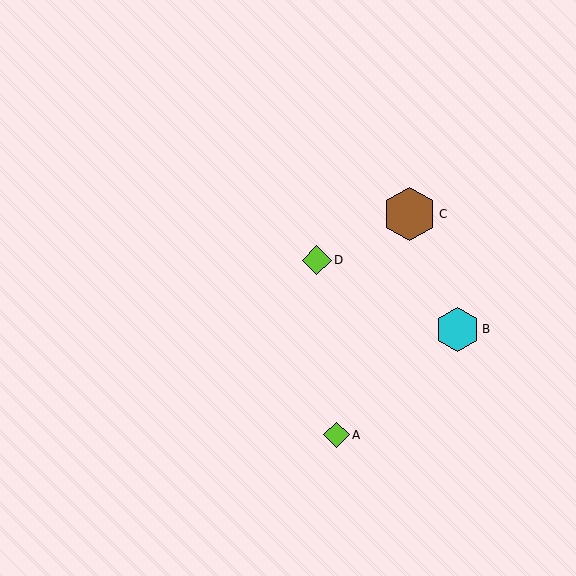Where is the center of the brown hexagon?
The center of the brown hexagon is at (410, 214).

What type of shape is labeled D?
Shape D is a lime diamond.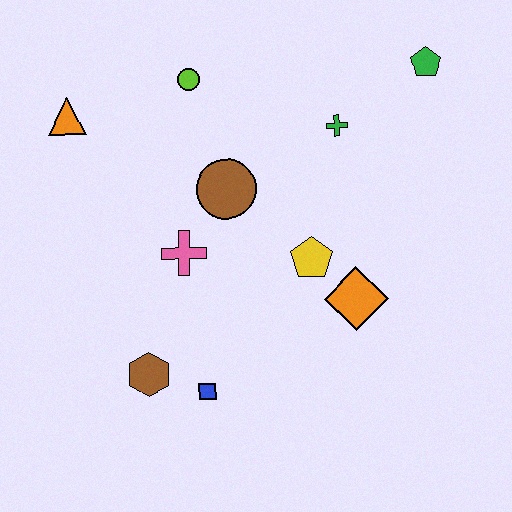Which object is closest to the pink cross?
The brown circle is closest to the pink cross.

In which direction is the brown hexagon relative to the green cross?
The brown hexagon is below the green cross.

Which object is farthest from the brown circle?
The green pentagon is farthest from the brown circle.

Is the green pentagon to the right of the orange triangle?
Yes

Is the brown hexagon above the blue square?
Yes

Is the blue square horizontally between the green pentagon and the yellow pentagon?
No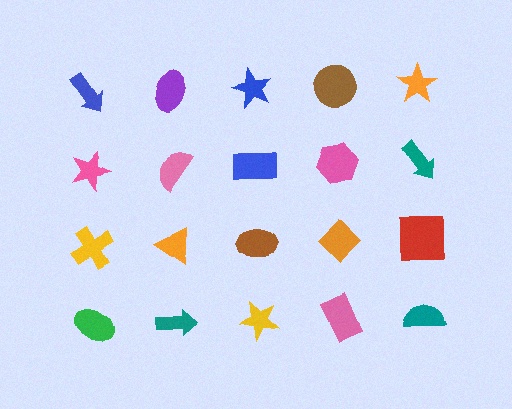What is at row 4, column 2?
A teal arrow.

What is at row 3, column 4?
An orange diamond.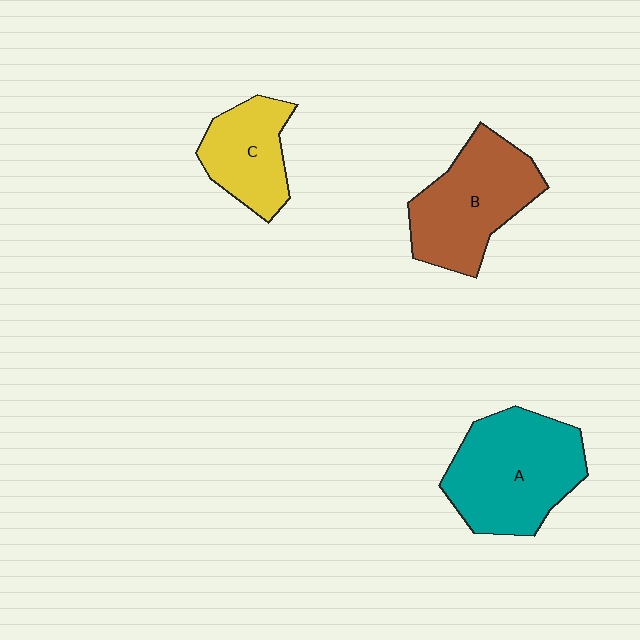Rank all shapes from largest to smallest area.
From largest to smallest: A (teal), B (brown), C (yellow).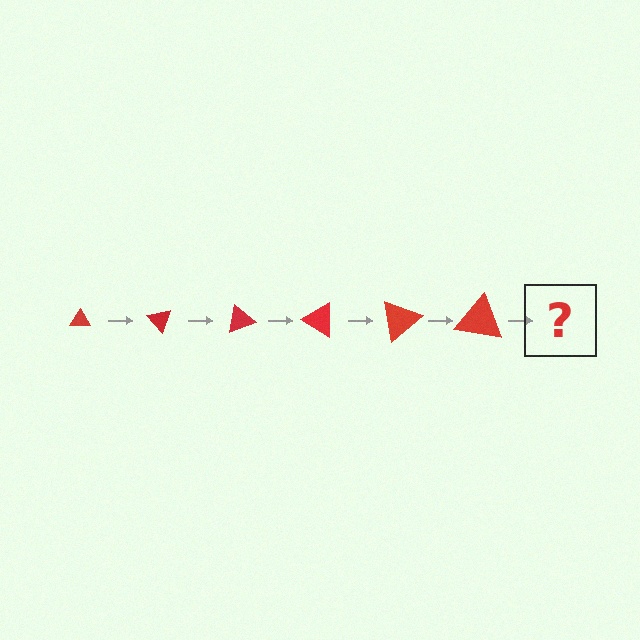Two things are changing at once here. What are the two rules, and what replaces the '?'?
The two rules are that the triangle grows larger each step and it rotates 50 degrees each step. The '?' should be a triangle, larger than the previous one and rotated 300 degrees from the start.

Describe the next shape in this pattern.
It should be a triangle, larger than the previous one and rotated 300 degrees from the start.